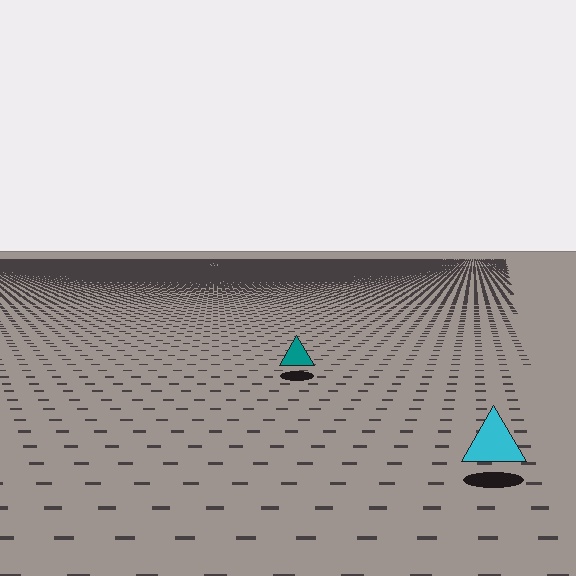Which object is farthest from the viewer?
The teal triangle is farthest from the viewer. It appears smaller and the ground texture around it is denser.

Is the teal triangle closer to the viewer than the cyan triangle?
No. The cyan triangle is closer — you can tell from the texture gradient: the ground texture is coarser near it.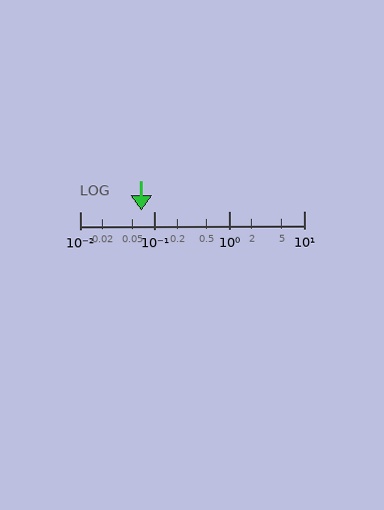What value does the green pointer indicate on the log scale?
The pointer indicates approximately 0.066.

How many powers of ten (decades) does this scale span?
The scale spans 3 decades, from 0.01 to 10.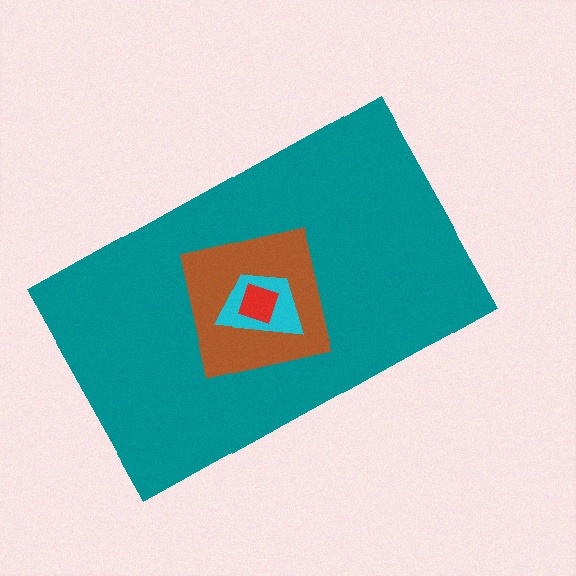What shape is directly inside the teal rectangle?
The brown square.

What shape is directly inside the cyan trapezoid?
The red square.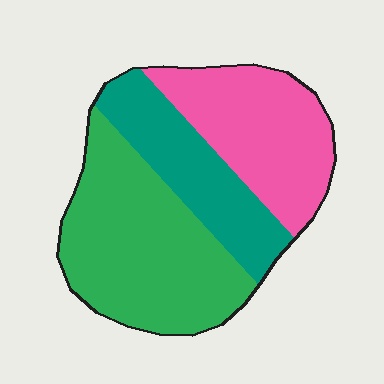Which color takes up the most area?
Green, at roughly 45%.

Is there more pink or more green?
Green.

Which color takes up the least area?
Teal, at roughly 25%.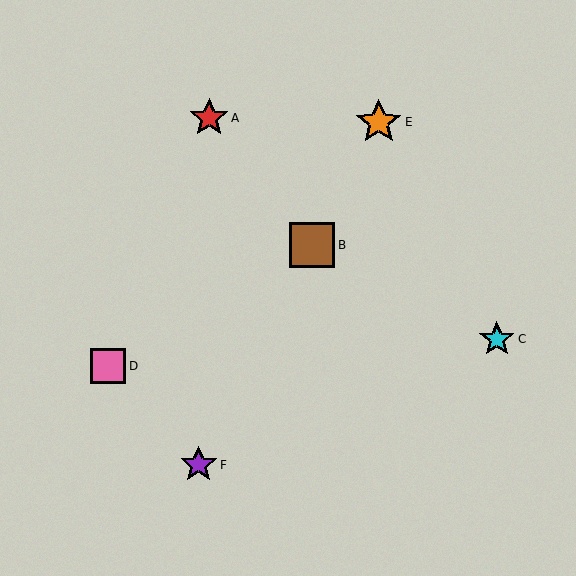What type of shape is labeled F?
Shape F is a purple star.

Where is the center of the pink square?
The center of the pink square is at (108, 366).